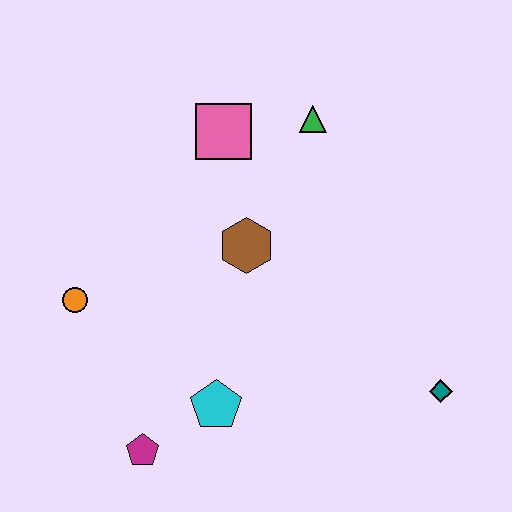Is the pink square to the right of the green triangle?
No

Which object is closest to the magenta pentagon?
The cyan pentagon is closest to the magenta pentagon.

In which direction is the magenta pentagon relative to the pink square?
The magenta pentagon is below the pink square.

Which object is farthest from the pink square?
The teal diamond is farthest from the pink square.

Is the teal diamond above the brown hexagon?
No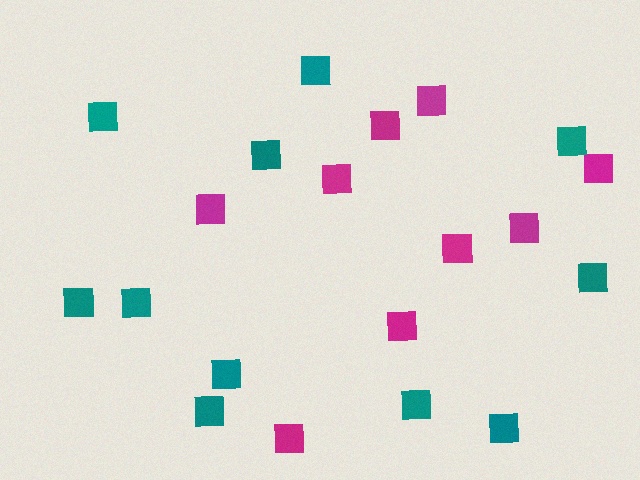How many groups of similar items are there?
There are 2 groups: one group of magenta squares (9) and one group of teal squares (11).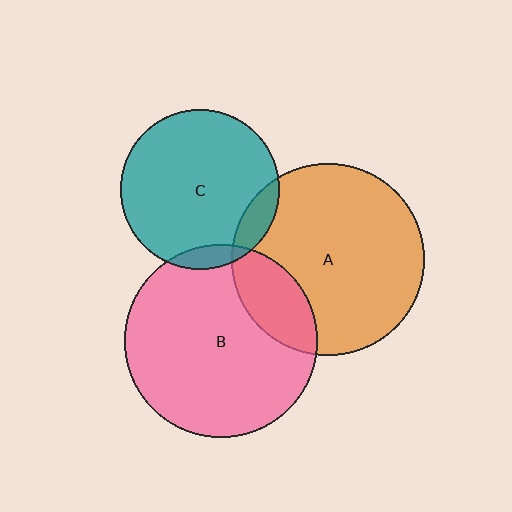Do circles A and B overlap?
Yes.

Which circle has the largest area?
Circle B (pink).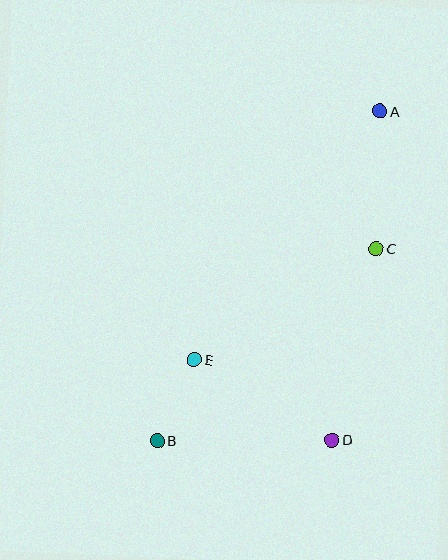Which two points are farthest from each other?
Points A and B are farthest from each other.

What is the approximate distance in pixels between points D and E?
The distance between D and E is approximately 159 pixels.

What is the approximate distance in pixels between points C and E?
The distance between C and E is approximately 213 pixels.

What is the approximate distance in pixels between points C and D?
The distance between C and D is approximately 196 pixels.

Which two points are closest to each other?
Points B and E are closest to each other.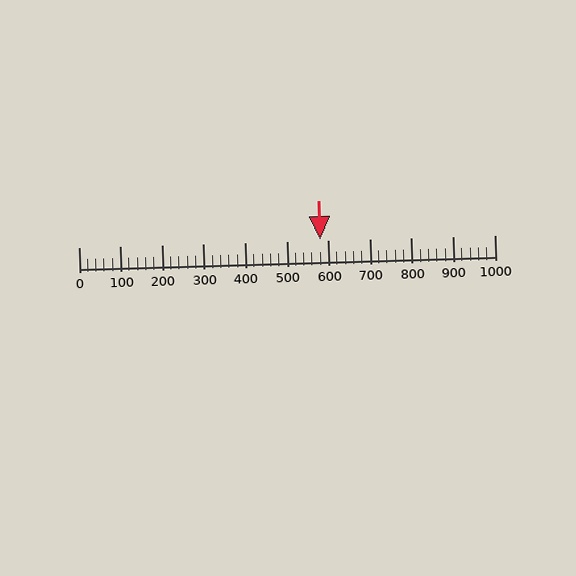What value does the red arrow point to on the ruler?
The red arrow points to approximately 580.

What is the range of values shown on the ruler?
The ruler shows values from 0 to 1000.